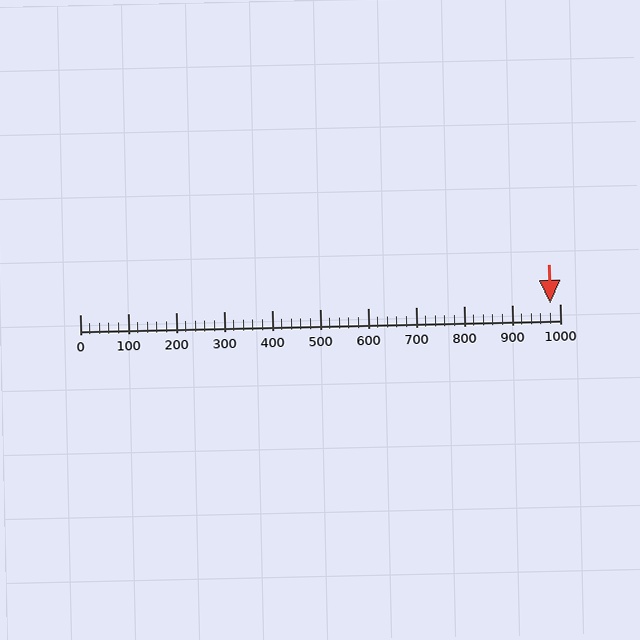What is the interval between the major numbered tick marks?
The major tick marks are spaced 100 units apart.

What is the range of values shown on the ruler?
The ruler shows values from 0 to 1000.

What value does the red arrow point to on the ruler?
The red arrow points to approximately 979.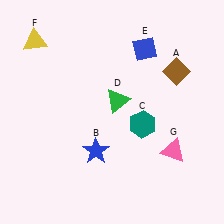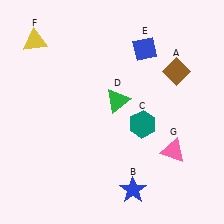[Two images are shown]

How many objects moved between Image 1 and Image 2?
1 object moved between the two images.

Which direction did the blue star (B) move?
The blue star (B) moved down.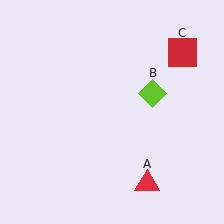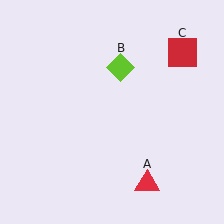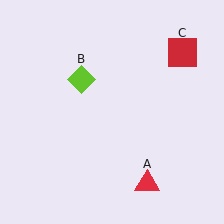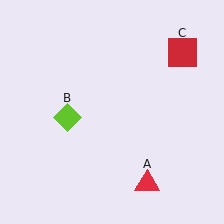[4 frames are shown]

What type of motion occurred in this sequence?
The lime diamond (object B) rotated counterclockwise around the center of the scene.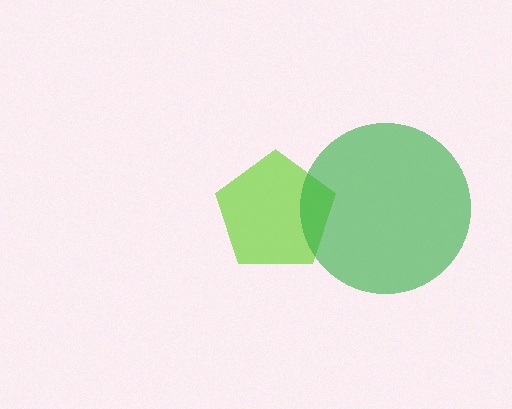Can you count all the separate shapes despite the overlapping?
Yes, there are 2 separate shapes.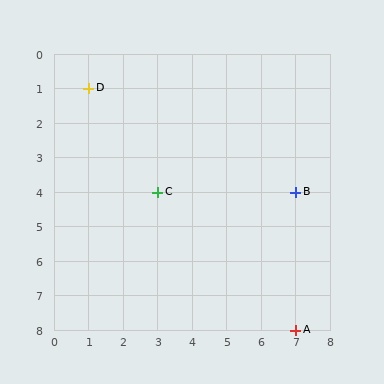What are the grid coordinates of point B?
Point B is at grid coordinates (7, 4).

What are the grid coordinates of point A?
Point A is at grid coordinates (7, 8).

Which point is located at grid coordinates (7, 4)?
Point B is at (7, 4).